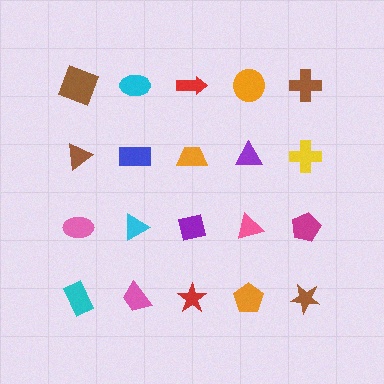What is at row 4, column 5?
A brown star.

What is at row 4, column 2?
A pink trapezoid.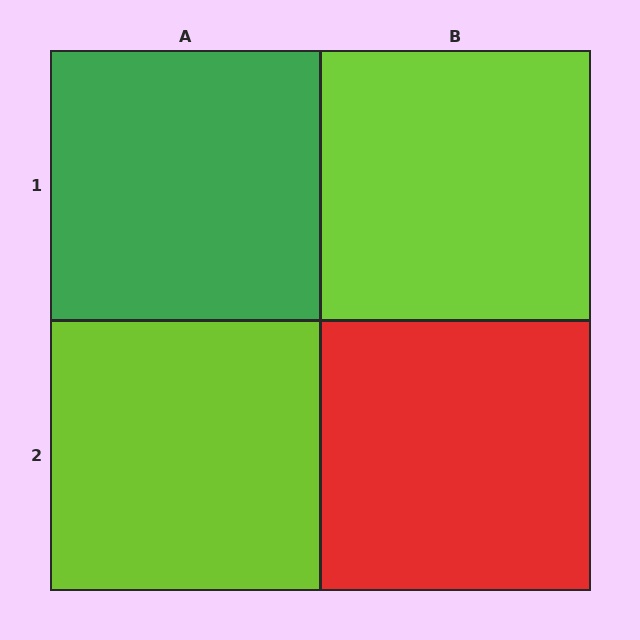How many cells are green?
1 cell is green.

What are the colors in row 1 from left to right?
Green, lime.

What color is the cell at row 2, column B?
Red.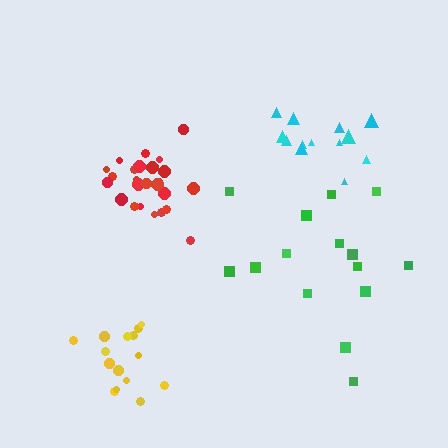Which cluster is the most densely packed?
Red.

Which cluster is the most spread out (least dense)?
Green.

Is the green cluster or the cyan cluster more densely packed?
Cyan.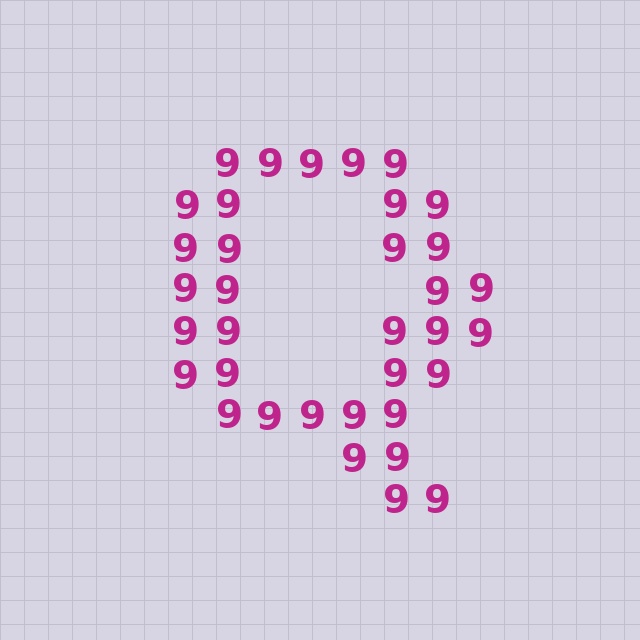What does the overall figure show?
The overall figure shows the letter Q.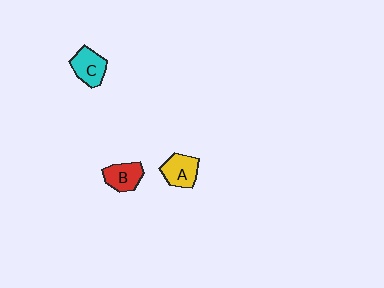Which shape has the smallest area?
Shape B (red).